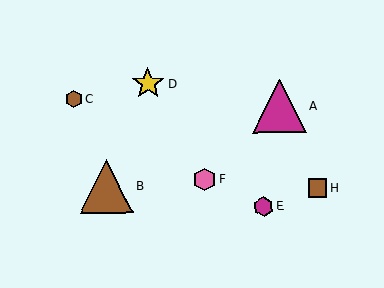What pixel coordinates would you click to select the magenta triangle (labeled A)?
Click at (279, 106) to select the magenta triangle A.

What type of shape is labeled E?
Shape E is a magenta hexagon.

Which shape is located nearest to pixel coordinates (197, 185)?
The pink hexagon (labeled F) at (205, 179) is nearest to that location.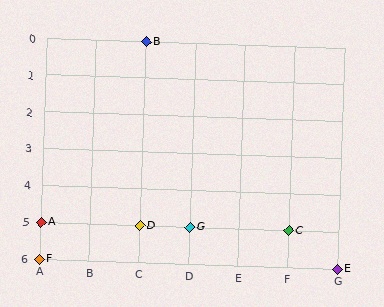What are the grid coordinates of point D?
Point D is at grid coordinates (C, 5).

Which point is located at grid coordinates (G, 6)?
Point E is at (G, 6).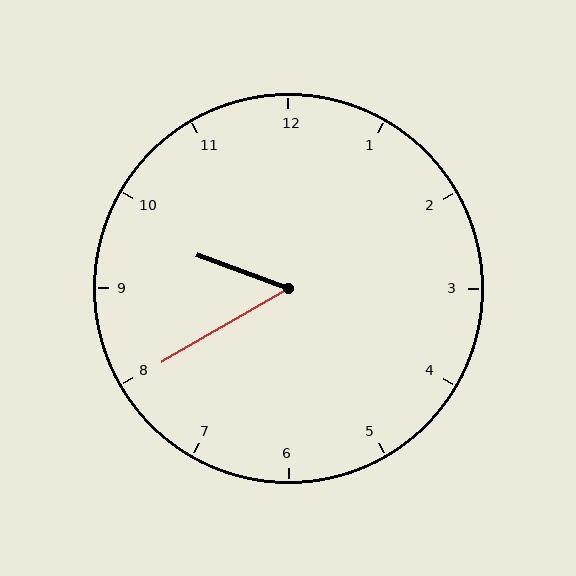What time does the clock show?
9:40.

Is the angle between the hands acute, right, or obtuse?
It is acute.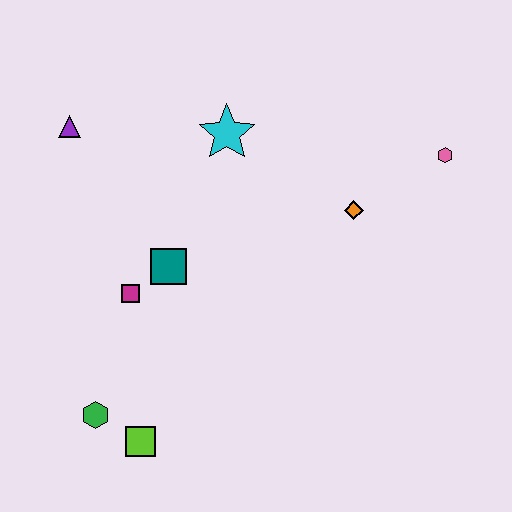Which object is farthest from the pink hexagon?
The green hexagon is farthest from the pink hexagon.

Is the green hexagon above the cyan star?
No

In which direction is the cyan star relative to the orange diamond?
The cyan star is to the left of the orange diamond.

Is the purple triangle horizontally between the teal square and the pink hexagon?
No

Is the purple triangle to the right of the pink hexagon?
No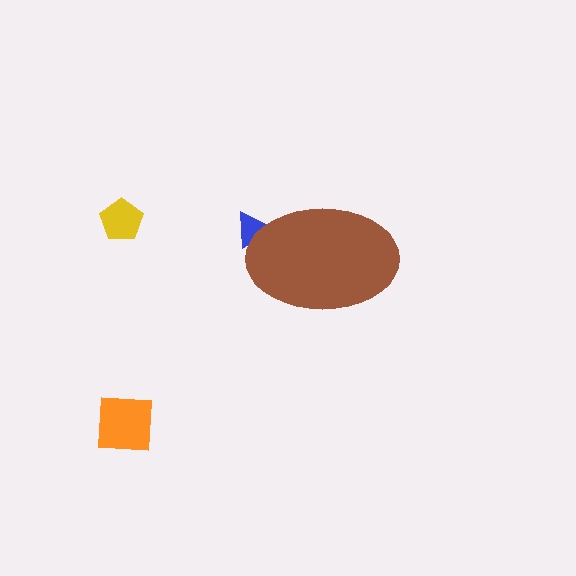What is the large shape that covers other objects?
A brown ellipse.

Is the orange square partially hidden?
No, the orange square is fully visible.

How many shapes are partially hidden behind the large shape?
1 shape is partially hidden.